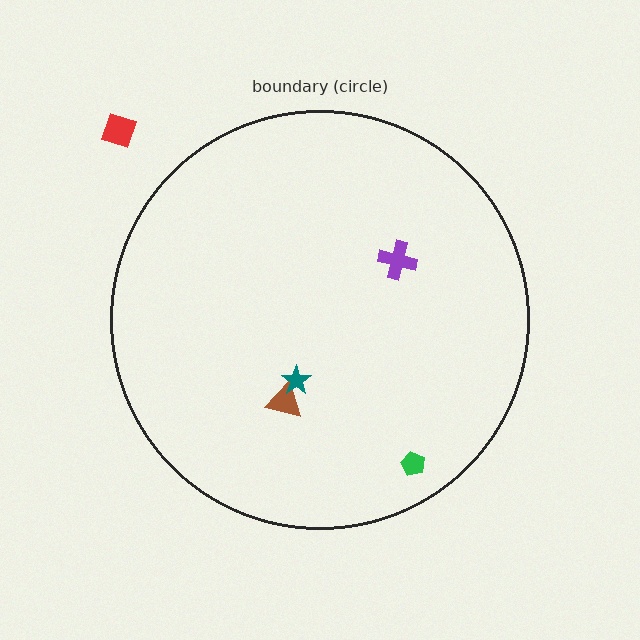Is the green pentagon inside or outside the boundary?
Inside.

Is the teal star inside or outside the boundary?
Inside.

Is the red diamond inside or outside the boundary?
Outside.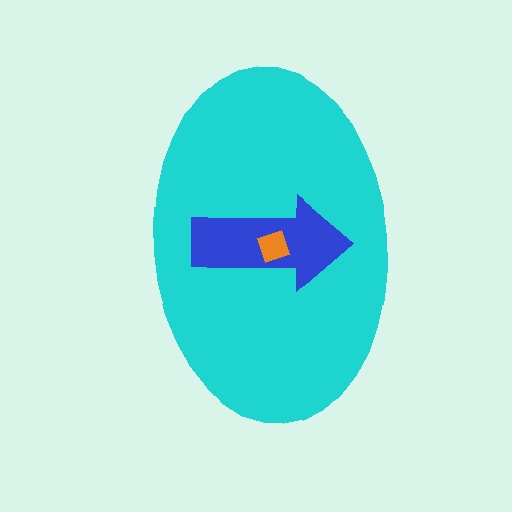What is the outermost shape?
The cyan ellipse.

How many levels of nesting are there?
3.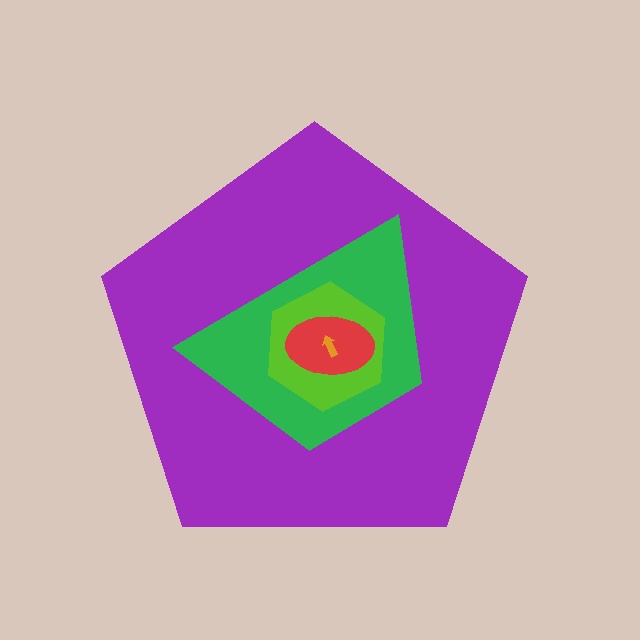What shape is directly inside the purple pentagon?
The green trapezoid.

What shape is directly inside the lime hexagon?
The red ellipse.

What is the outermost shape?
The purple pentagon.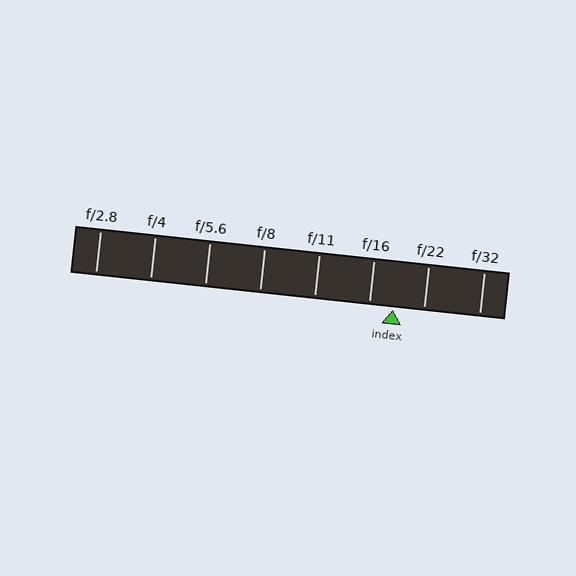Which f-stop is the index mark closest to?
The index mark is closest to f/16.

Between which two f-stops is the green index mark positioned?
The index mark is between f/16 and f/22.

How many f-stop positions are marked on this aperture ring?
There are 8 f-stop positions marked.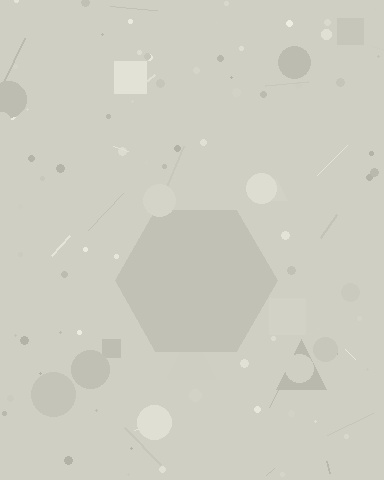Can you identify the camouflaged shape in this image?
The camouflaged shape is a hexagon.